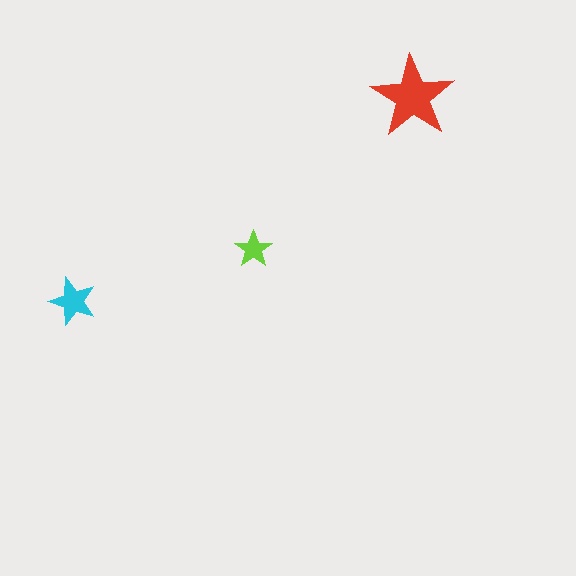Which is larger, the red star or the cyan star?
The red one.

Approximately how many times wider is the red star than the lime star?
About 2 times wider.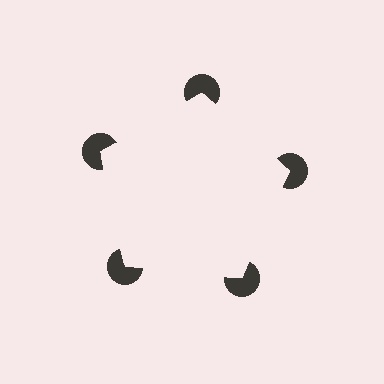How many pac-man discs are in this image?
There are 5 — one at each vertex of the illusory pentagon.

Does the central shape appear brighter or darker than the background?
It typically appears slightly brighter than the background, even though no actual brightness change is drawn.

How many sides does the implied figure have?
5 sides.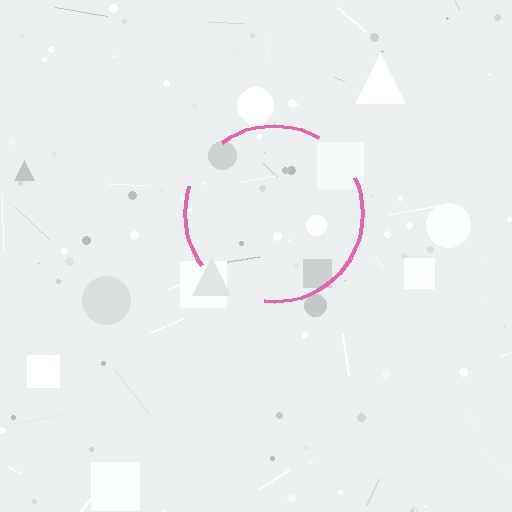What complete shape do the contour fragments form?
The contour fragments form a circle.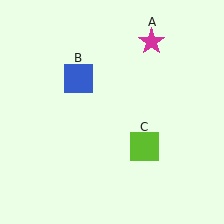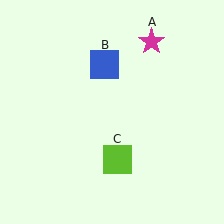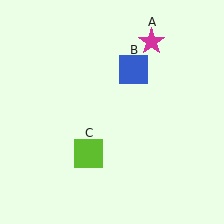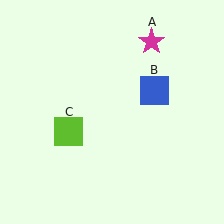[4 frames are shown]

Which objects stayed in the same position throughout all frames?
Magenta star (object A) remained stationary.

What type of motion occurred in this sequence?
The blue square (object B), lime square (object C) rotated clockwise around the center of the scene.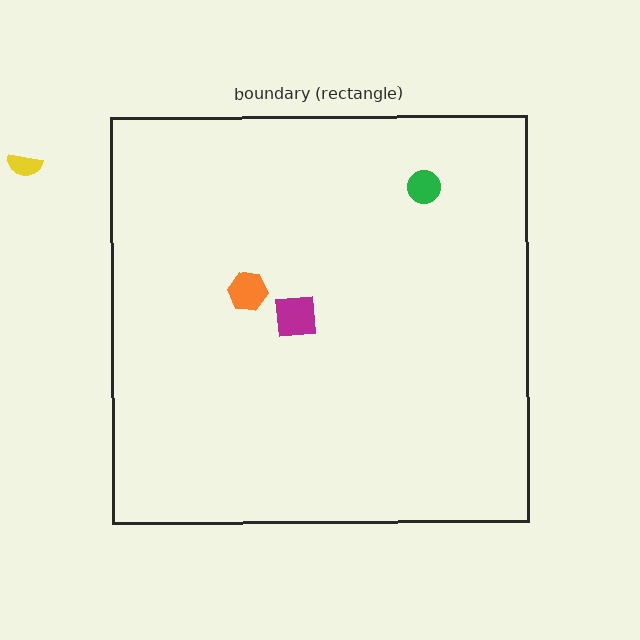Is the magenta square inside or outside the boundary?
Inside.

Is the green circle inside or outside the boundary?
Inside.